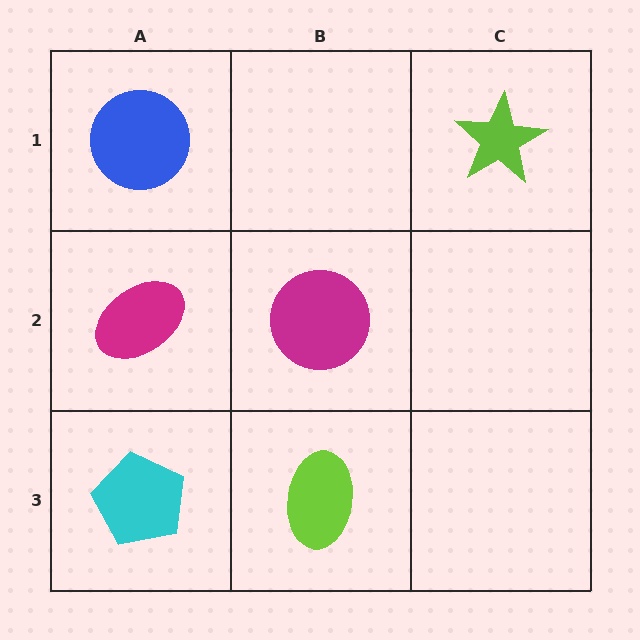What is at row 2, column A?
A magenta ellipse.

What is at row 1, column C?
A lime star.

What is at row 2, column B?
A magenta circle.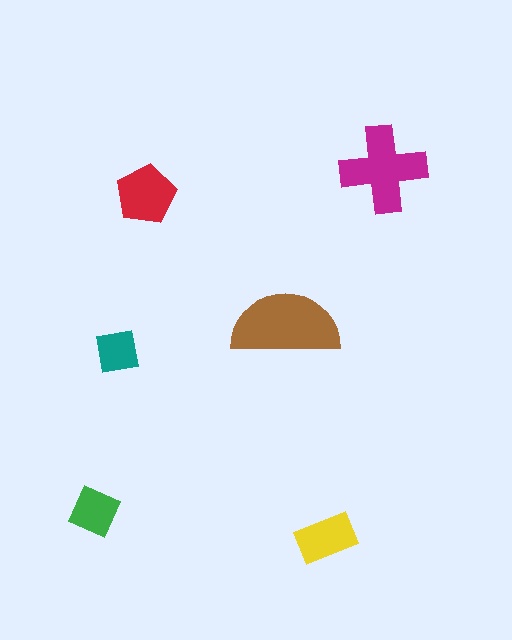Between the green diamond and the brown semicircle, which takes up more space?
The brown semicircle.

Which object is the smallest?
The teal square.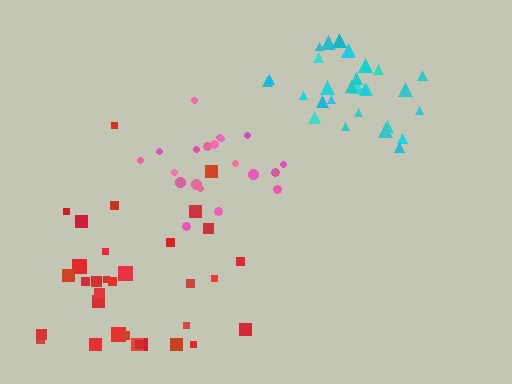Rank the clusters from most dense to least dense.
cyan, pink, red.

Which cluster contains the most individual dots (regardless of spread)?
Red (33).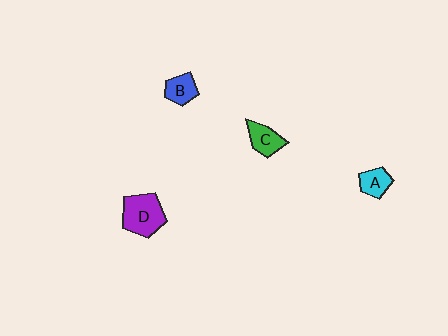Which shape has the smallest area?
Shape A (cyan).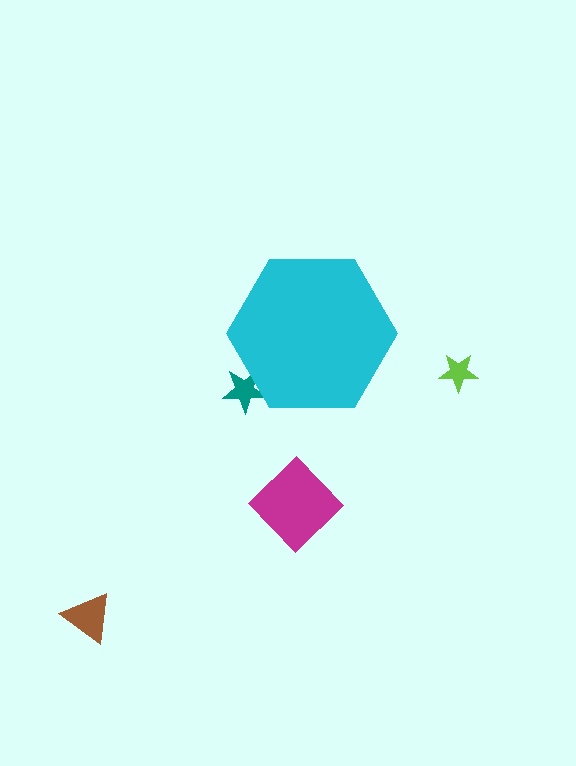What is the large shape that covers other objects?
A cyan hexagon.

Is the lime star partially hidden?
No, the lime star is fully visible.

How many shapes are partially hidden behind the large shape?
1 shape is partially hidden.